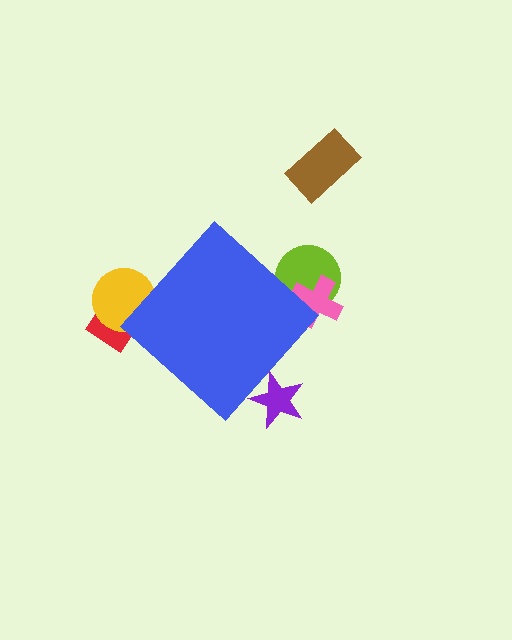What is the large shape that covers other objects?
A blue diamond.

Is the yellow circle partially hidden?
Yes, the yellow circle is partially hidden behind the blue diamond.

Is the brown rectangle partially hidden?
No, the brown rectangle is fully visible.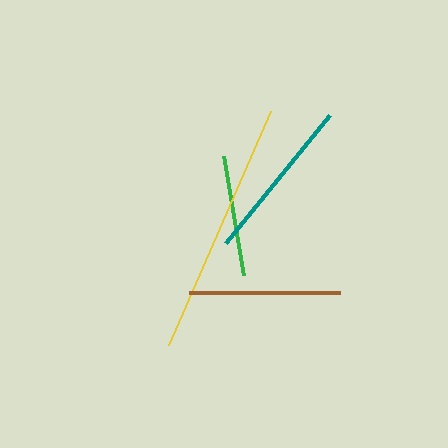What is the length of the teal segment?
The teal segment is approximately 164 pixels long.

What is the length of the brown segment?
The brown segment is approximately 151 pixels long.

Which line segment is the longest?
The yellow line is the longest at approximately 255 pixels.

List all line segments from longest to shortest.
From longest to shortest: yellow, teal, brown, green.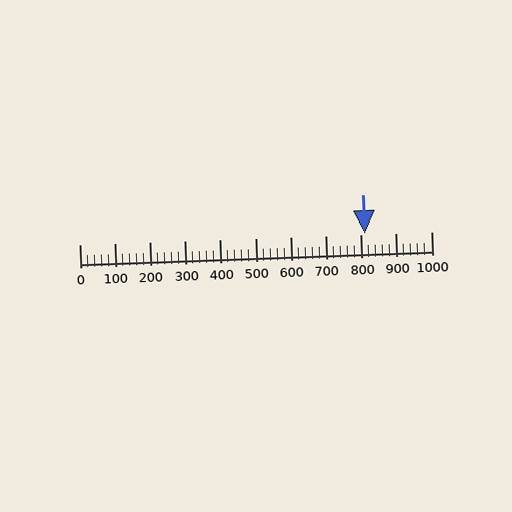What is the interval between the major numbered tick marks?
The major tick marks are spaced 100 units apart.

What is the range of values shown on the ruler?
The ruler shows values from 0 to 1000.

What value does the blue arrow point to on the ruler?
The blue arrow points to approximately 812.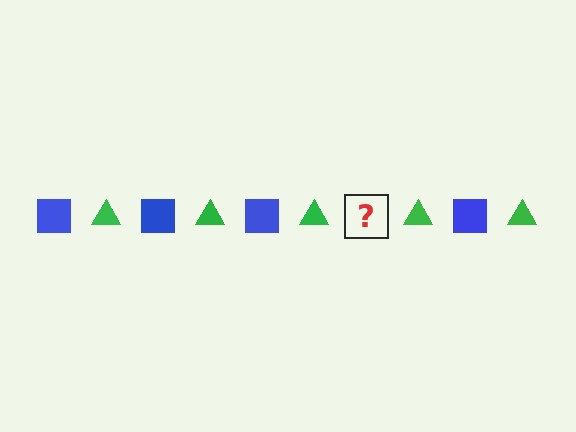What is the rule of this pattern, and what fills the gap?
The rule is that the pattern alternates between blue square and green triangle. The gap should be filled with a blue square.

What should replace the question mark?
The question mark should be replaced with a blue square.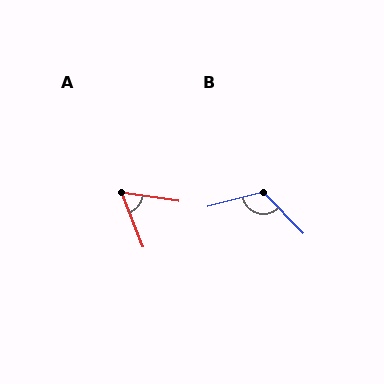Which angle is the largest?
B, at approximately 120 degrees.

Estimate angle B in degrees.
Approximately 120 degrees.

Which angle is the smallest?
A, at approximately 60 degrees.